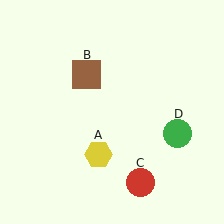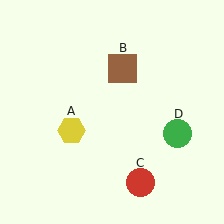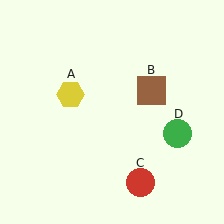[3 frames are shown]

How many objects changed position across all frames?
2 objects changed position: yellow hexagon (object A), brown square (object B).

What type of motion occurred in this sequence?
The yellow hexagon (object A), brown square (object B) rotated clockwise around the center of the scene.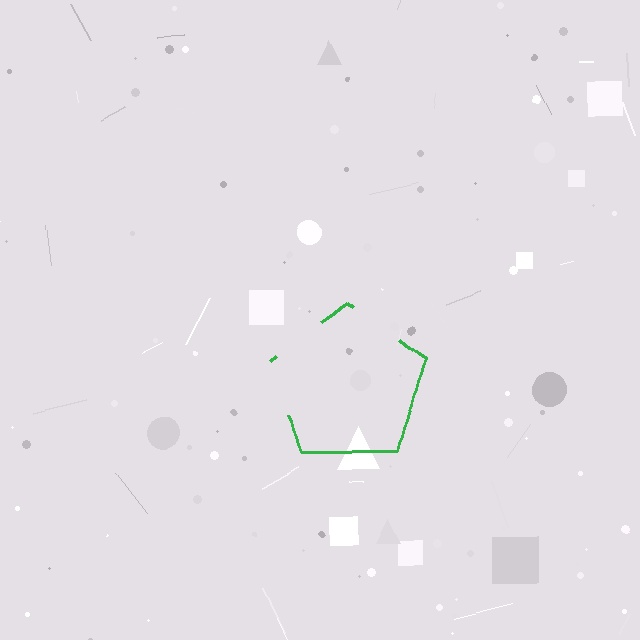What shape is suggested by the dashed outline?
The dashed outline suggests a pentagon.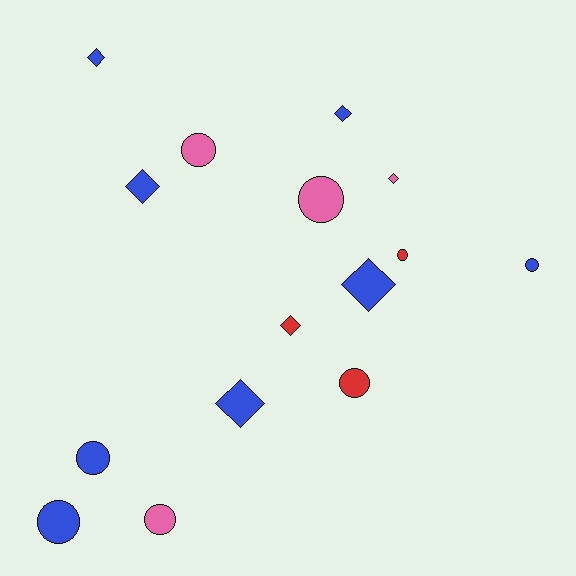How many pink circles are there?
There are 3 pink circles.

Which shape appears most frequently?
Circle, with 8 objects.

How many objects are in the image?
There are 15 objects.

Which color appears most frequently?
Blue, with 8 objects.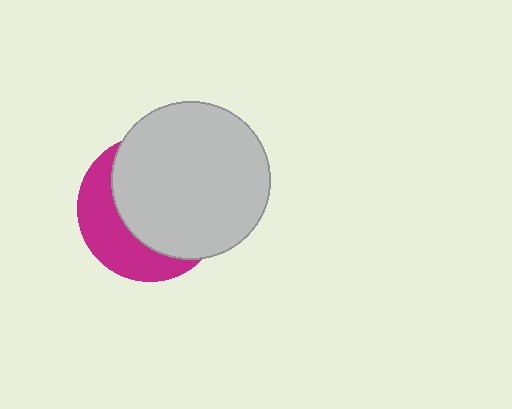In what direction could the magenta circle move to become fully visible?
The magenta circle could move toward the lower-left. That would shift it out from behind the light gray circle entirely.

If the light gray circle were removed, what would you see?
You would see the complete magenta circle.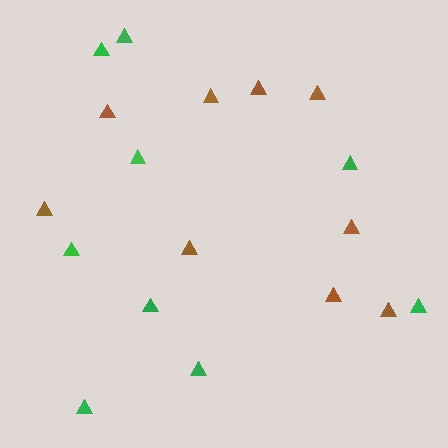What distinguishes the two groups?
There are 2 groups: one group of brown triangles (9) and one group of green triangles (9).